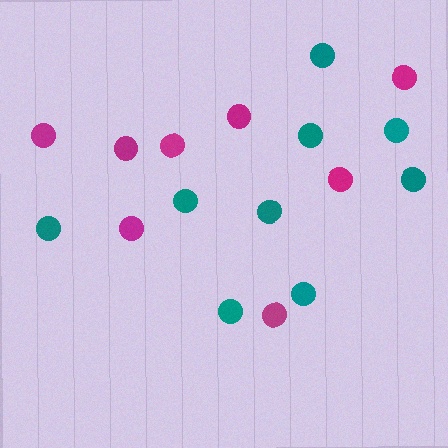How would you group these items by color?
There are 2 groups: one group of teal circles (9) and one group of magenta circles (8).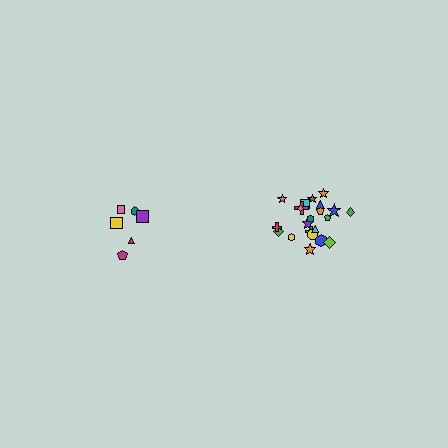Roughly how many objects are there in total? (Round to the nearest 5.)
Roughly 30 objects in total.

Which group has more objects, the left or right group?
The right group.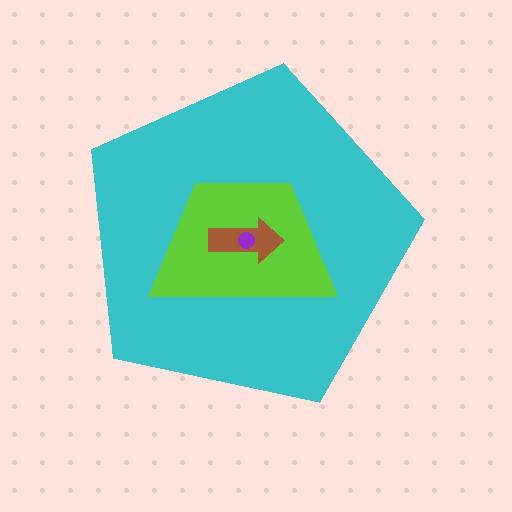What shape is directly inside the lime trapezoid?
The brown arrow.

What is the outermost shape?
The cyan pentagon.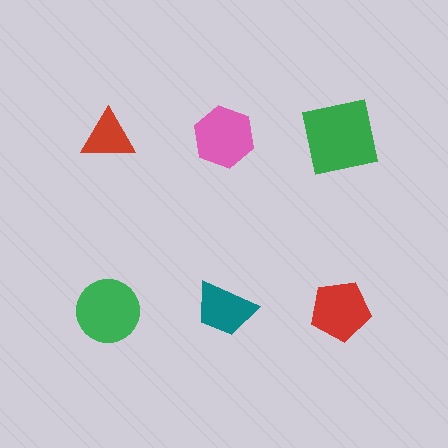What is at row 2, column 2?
A teal trapezoid.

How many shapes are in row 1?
3 shapes.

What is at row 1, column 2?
A pink hexagon.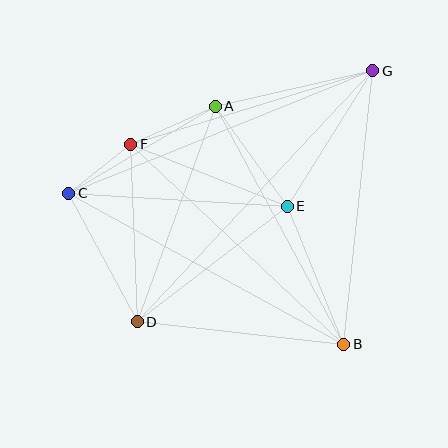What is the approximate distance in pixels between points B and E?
The distance between B and E is approximately 149 pixels.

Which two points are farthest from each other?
Points D and G are farthest from each other.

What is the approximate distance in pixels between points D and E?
The distance between D and E is approximately 189 pixels.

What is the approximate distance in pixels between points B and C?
The distance between B and C is approximately 313 pixels.